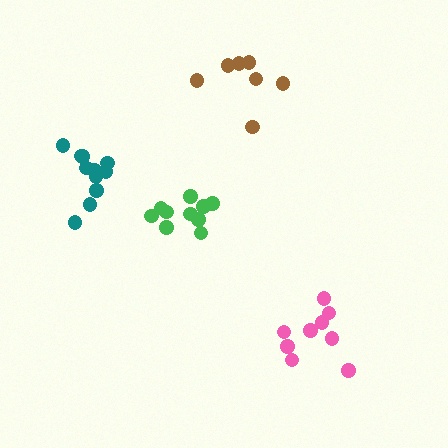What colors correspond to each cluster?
The clusters are colored: teal, pink, green, brown.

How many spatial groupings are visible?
There are 4 spatial groupings.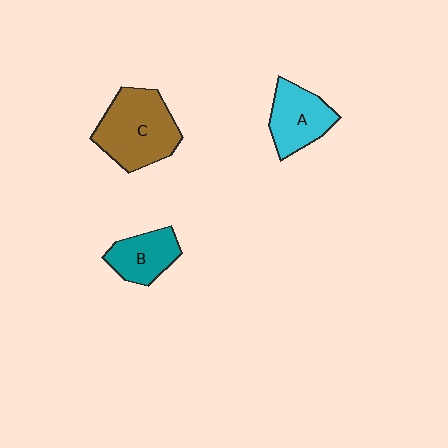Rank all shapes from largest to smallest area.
From largest to smallest: C (brown), A (cyan), B (teal).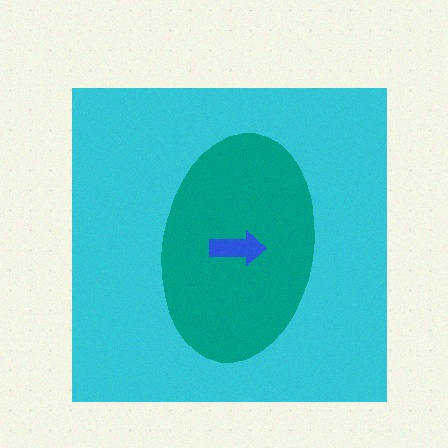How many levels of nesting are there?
3.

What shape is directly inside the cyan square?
The teal ellipse.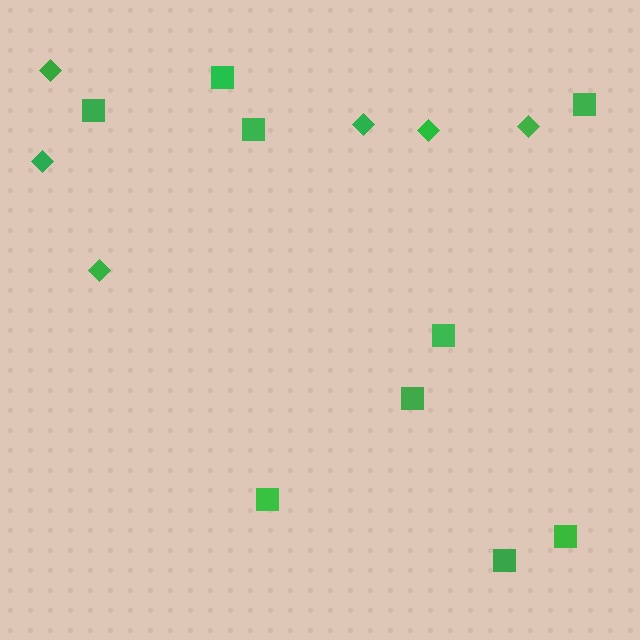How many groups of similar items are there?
There are 2 groups: one group of squares (9) and one group of diamonds (6).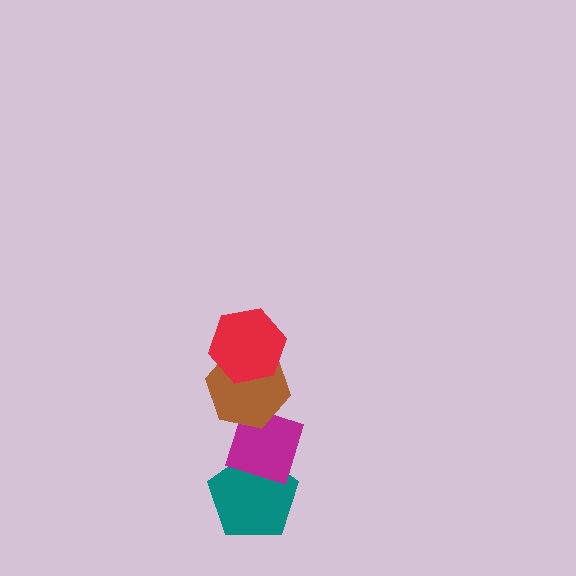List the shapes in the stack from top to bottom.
From top to bottom: the red hexagon, the brown hexagon, the magenta diamond, the teal pentagon.